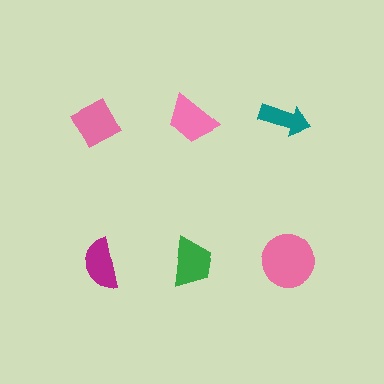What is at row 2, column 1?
A magenta semicircle.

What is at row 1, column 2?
A pink trapezoid.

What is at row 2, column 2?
A green trapezoid.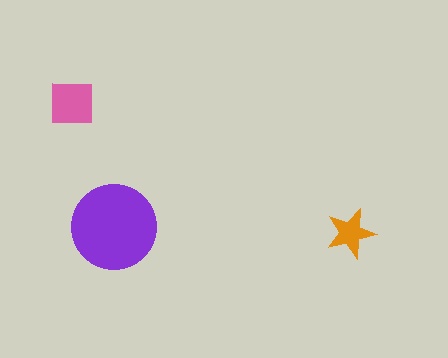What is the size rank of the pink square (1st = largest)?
2nd.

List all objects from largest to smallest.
The purple circle, the pink square, the orange star.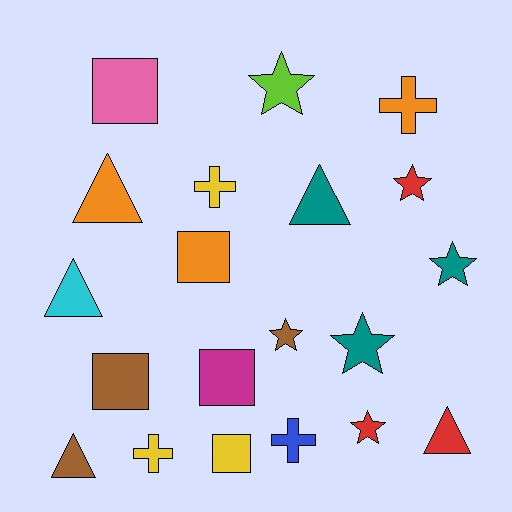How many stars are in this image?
There are 6 stars.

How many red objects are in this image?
There are 3 red objects.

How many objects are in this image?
There are 20 objects.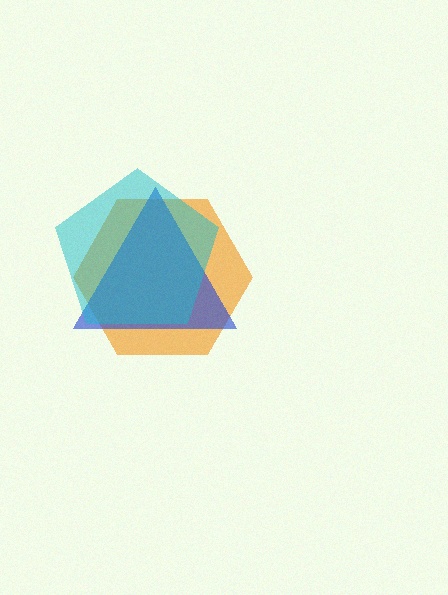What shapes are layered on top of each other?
The layered shapes are: an orange hexagon, a blue triangle, a cyan pentagon.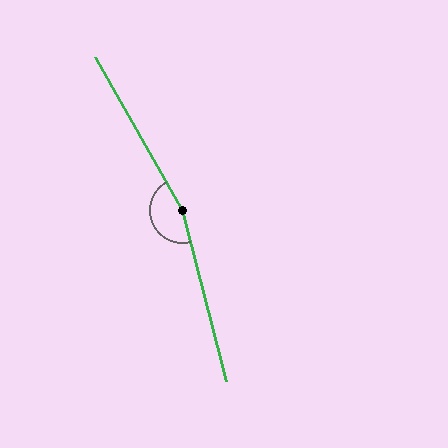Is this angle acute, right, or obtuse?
It is obtuse.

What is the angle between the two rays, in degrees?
Approximately 165 degrees.